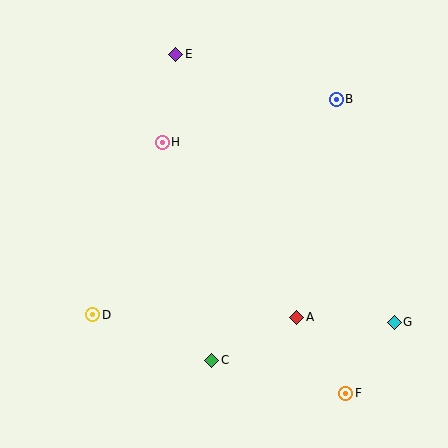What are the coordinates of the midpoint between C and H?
The midpoint between C and H is at (187, 251).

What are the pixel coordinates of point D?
Point D is at (93, 315).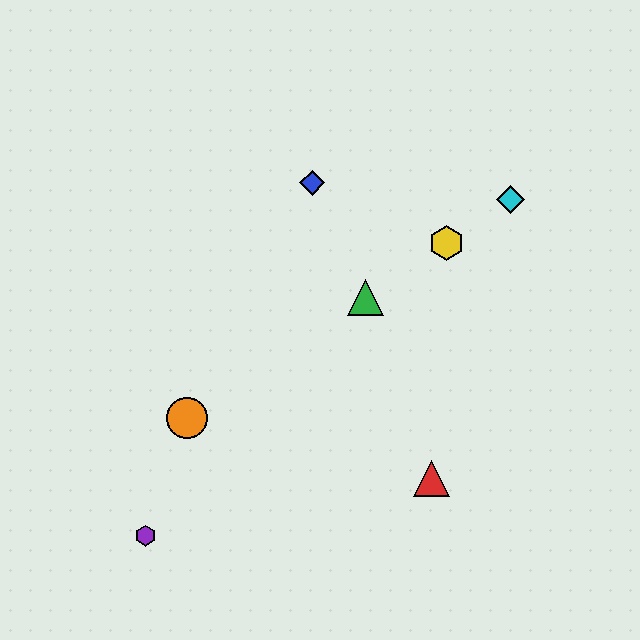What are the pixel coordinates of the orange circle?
The orange circle is at (187, 418).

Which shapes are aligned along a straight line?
The green triangle, the yellow hexagon, the orange circle, the cyan diamond are aligned along a straight line.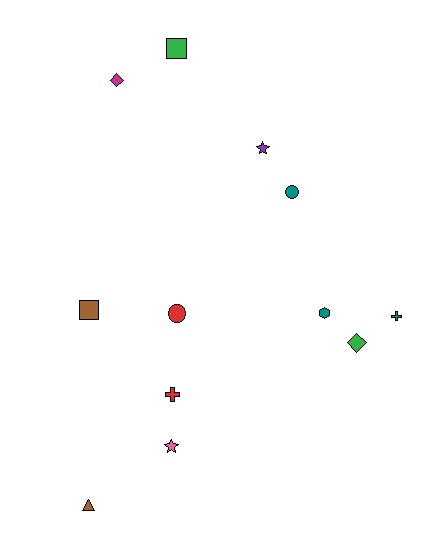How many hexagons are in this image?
There is 1 hexagon.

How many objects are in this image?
There are 12 objects.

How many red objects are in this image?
There are 2 red objects.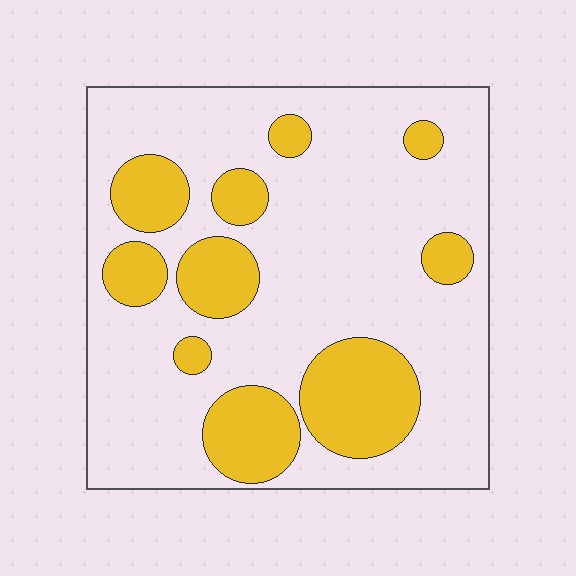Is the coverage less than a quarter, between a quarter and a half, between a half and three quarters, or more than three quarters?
Between a quarter and a half.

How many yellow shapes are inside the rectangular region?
10.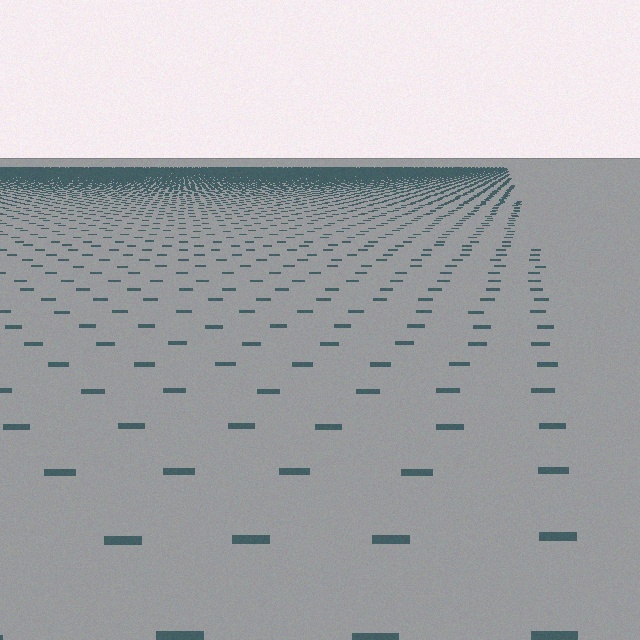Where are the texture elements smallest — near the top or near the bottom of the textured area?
Near the top.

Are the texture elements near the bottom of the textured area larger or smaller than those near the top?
Larger. Near the bottom, elements are closer to the viewer and appear at a bigger on-screen size.